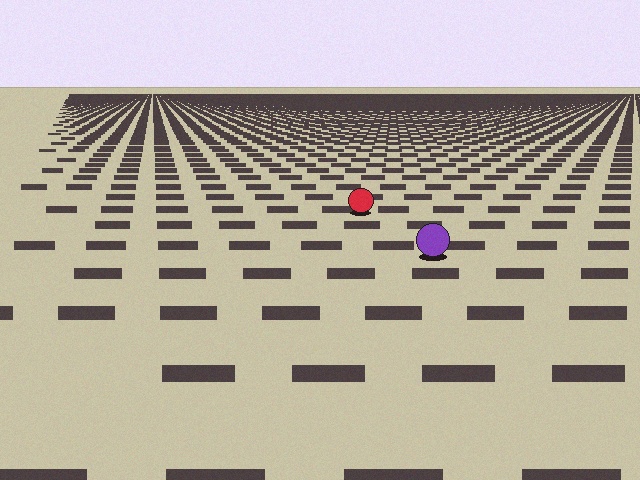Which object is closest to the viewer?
The purple circle is closest. The texture marks near it are larger and more spread out.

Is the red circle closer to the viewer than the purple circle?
No. The purple circle is closer — you can tell from the texture gradient: the ground texture is coarser near it.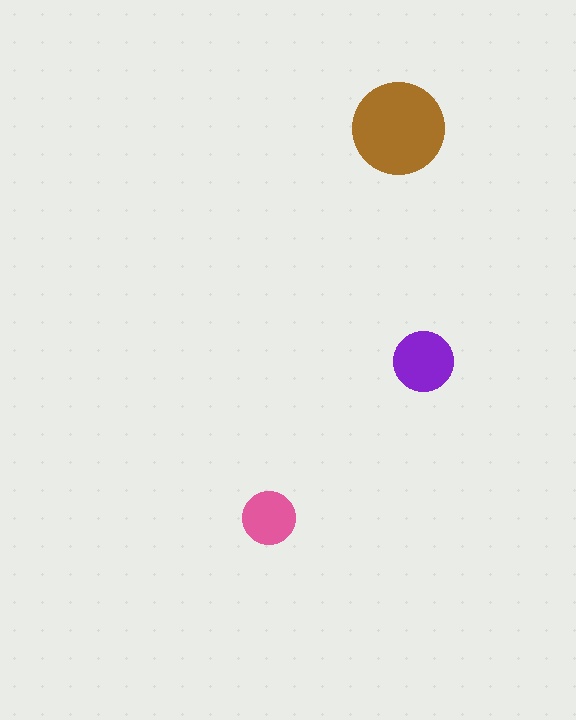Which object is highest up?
The brown circle is topmost.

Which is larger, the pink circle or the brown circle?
The brown one.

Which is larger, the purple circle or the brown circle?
The brown one.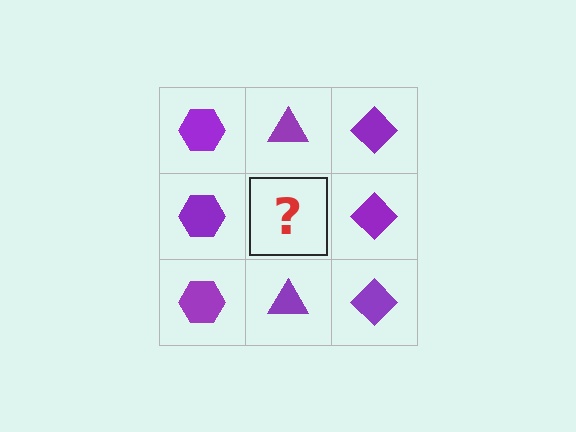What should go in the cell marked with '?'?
The missing cell should contain a purple triangle.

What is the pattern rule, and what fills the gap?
The rule is that each column has a consistent shape. The gap should be filled with a purple triangle.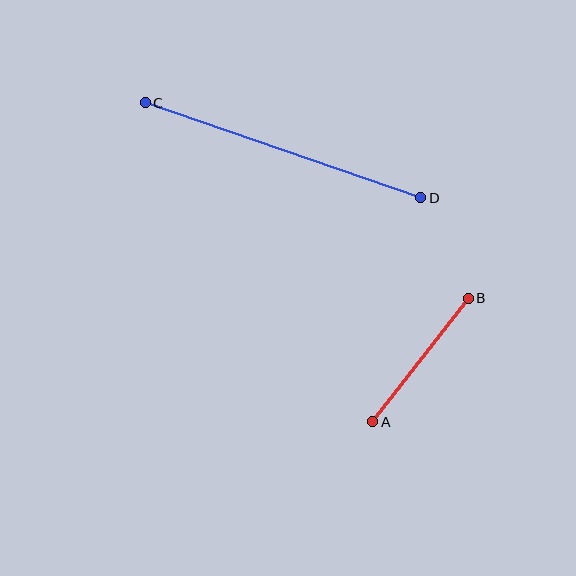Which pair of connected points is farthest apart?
Points C and D are farthest apart.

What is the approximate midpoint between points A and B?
The midpoint is at approximately (420, 360) pixels.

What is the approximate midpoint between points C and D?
The midpoint is at approximately (283, 150) pixels.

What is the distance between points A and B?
The distance is approximately 156 pixels.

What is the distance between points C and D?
The distance is approximately 291 pixels.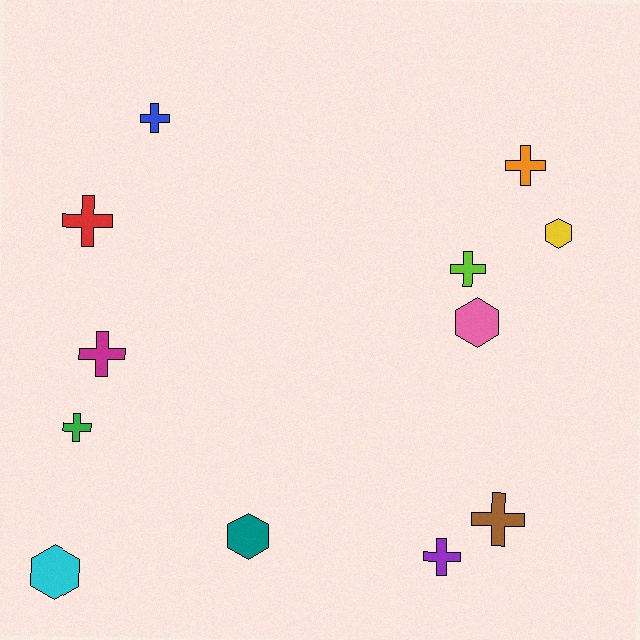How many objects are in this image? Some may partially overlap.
There are 12 objects.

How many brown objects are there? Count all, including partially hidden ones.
There is 1 brown object.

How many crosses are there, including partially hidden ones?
There are 8 crosses.